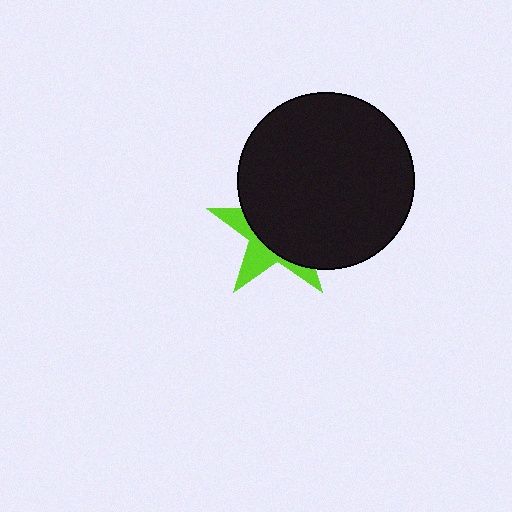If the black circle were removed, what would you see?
You would see the complete lime star.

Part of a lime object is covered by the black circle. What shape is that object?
It is a star.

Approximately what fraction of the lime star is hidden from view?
Roughly 66% of the lime star is hidden behind the black circle.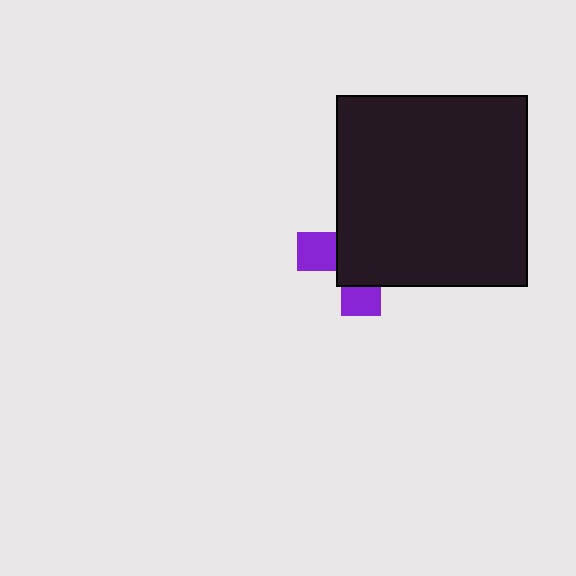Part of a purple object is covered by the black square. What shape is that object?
It is a cross.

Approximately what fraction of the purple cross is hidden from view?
Roughly 69% of the purple cross is hidden behind the black square.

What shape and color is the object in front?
The object in front is a black square.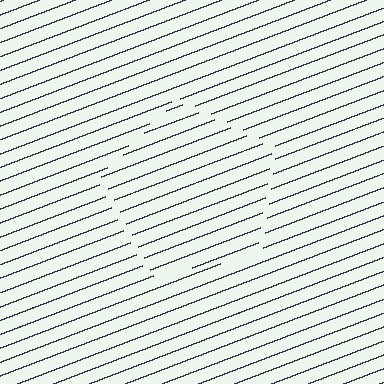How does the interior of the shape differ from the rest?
The interior of the shape contains the same grating, shifted by half a period — the contour is defined by the phase discontinuity where line-ends from the inner and outer gratings abut.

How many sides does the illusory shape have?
5 sides — the line-ends trace a pentagon.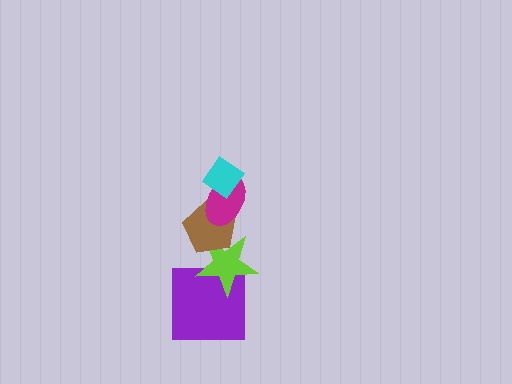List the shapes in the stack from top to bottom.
From top to bottom: the cyan diamond, the magenta ellipse, the brown pentagon, the lime star, the purple square.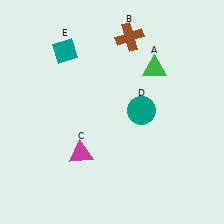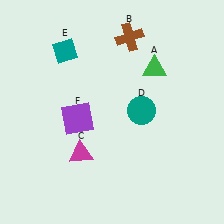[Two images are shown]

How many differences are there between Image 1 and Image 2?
There is 1 difference between the two images.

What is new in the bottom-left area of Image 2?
A purple square (F) was added in the bottom-left area of Image 2.